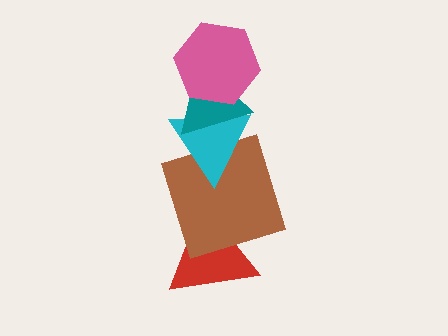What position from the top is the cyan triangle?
The cyan triangle is 3rd from the top.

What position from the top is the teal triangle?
The teal triangle is 2nd from the top.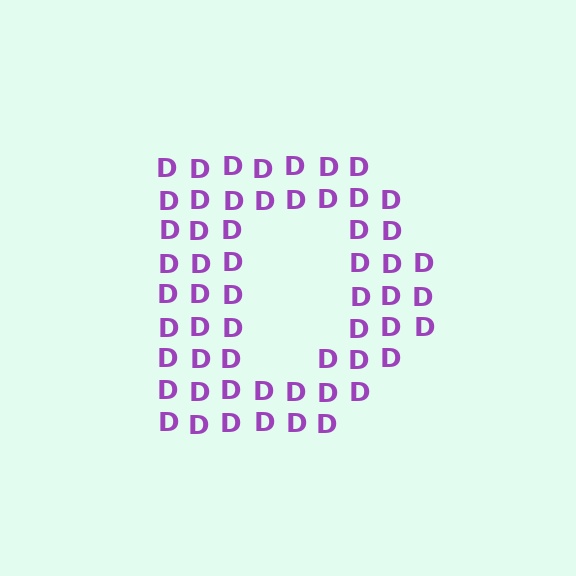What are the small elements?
The small elements are letter D's.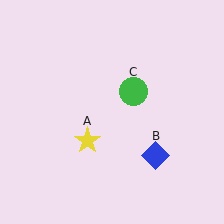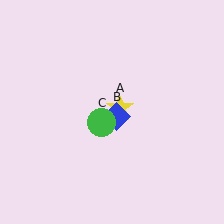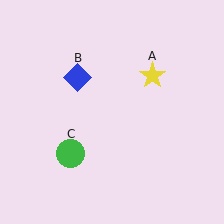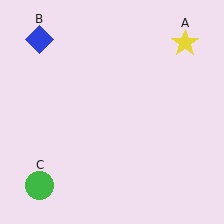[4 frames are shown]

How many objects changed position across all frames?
3 objects changed position: yellow star (object A), blue diamond (object B), green circle (object C).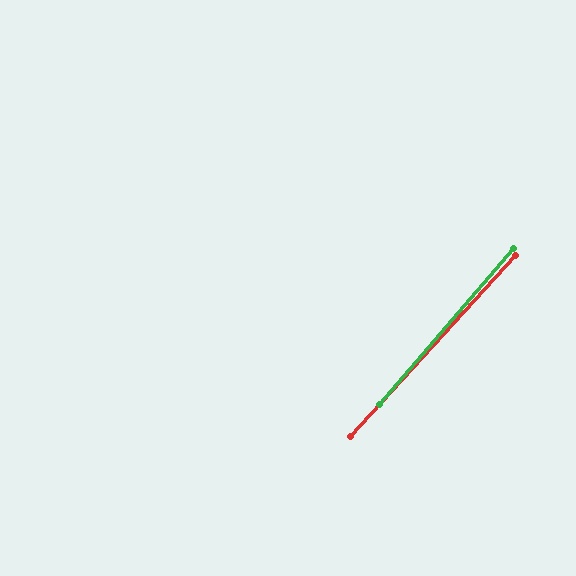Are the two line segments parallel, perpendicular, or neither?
Parallel — their directions differ by only 1.6°.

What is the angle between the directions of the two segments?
Approximately 2 degrees.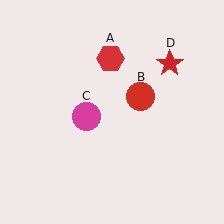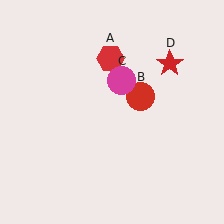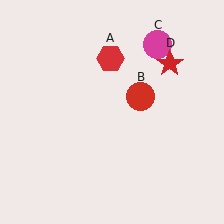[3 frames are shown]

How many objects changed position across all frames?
1 object changed position: magenta circle (object C).